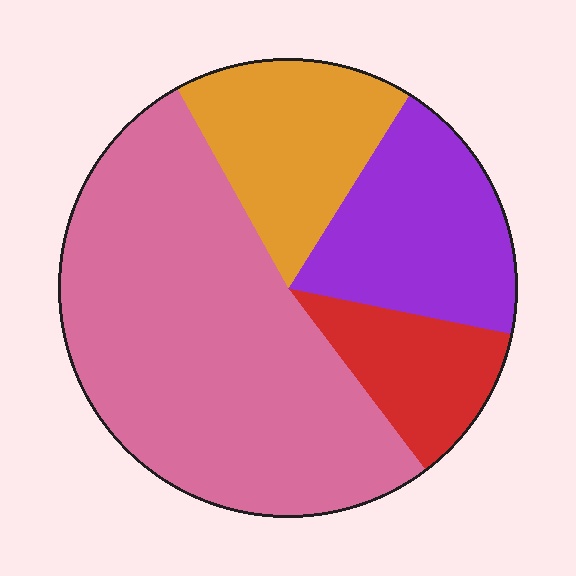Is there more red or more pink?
Pink.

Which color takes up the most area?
Pink, at roughly 50%.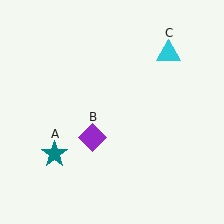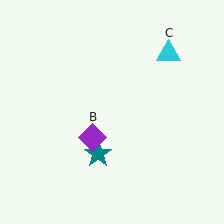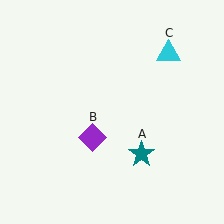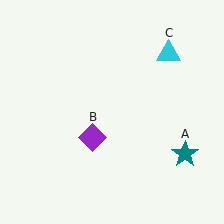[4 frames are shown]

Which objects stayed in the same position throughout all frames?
Purple diamond (object B) and cyan triangle (object C) remained stationary.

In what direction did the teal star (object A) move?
The teal star (object A) moved right.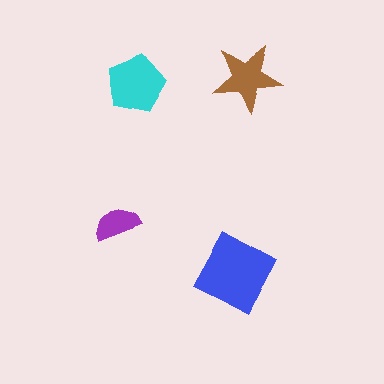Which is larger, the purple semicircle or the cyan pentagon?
The cyan pentagon.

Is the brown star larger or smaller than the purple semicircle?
Larger.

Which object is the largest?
The blue diamond.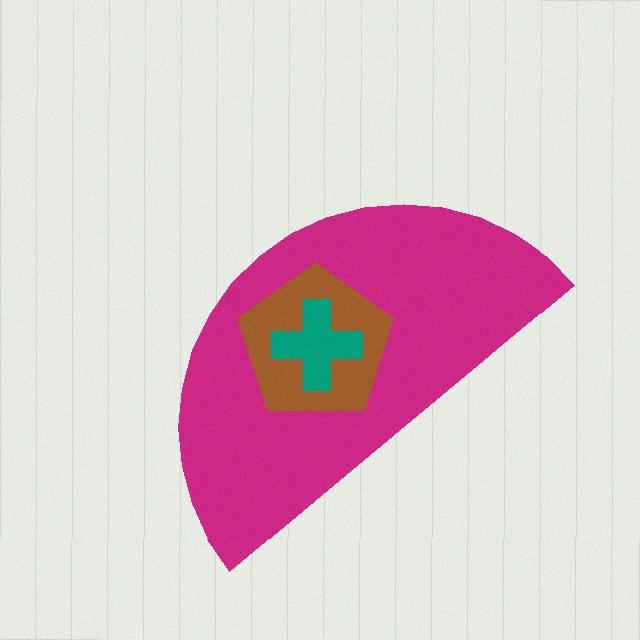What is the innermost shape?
The teal cross.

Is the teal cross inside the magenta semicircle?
Yes.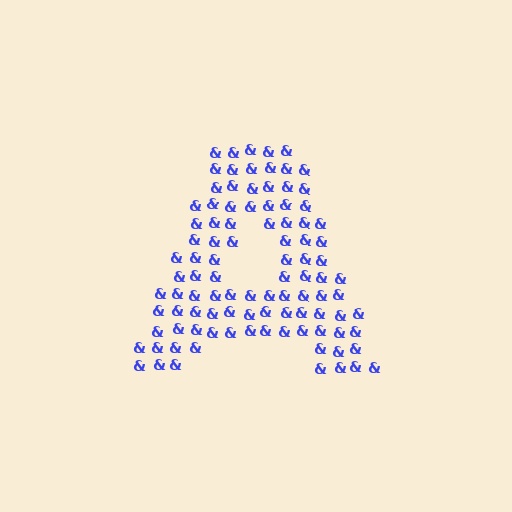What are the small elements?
The small elements are ampersands.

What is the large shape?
The large shape is the letter A.